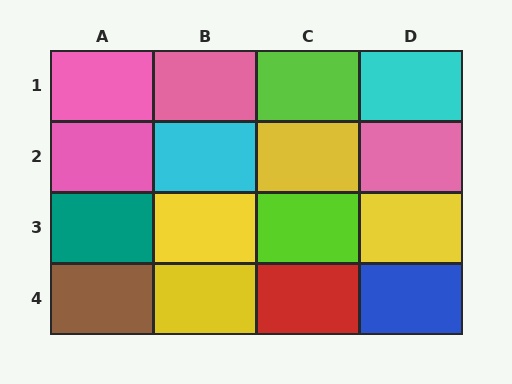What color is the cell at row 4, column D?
Blue.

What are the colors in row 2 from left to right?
Pink, cyan, yellow, pink.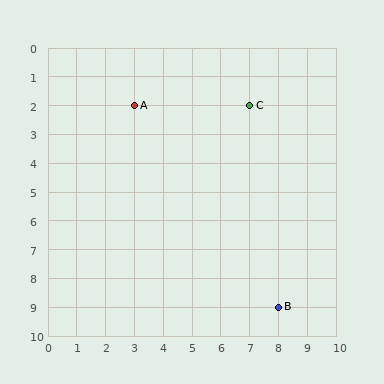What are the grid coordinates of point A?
Point A is at grid coordinates (3, 2).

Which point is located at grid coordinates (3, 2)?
Point A is at (3, 2).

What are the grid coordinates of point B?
Point B is at grid coordinates (8, 9).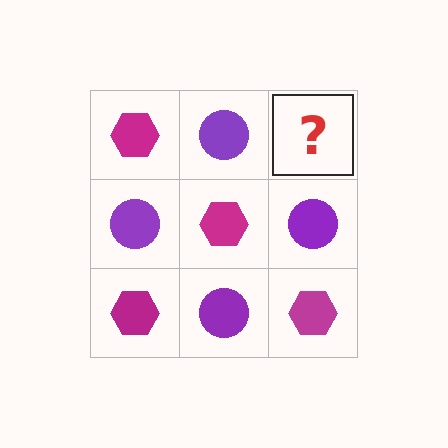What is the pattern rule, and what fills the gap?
The rule is that it alternates magenta hexagon and purple circle in a checkerboard pattern. The gap should be filled with a magenta hexagon.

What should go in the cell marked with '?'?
The missing cell should contain a magenta hexagon.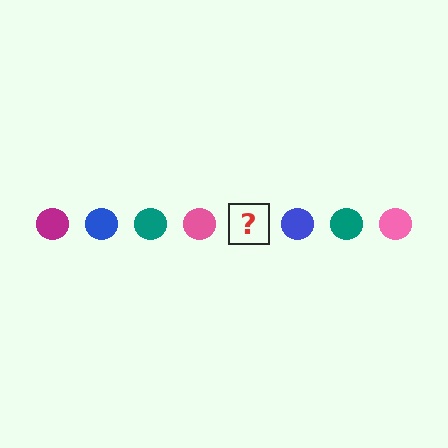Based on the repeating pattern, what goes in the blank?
The blank should be a magenta circle.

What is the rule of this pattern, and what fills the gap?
The rule is that the pattern cycles through magenta, blue, teal, pink circles. The gap should be filled with a magenta circle.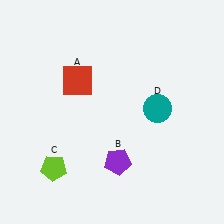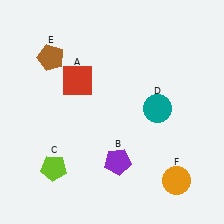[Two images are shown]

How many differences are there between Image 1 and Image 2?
There are 2 differences between the two images.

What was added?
A brown pentagon (E), an orange circle (F) were added in Image 2.